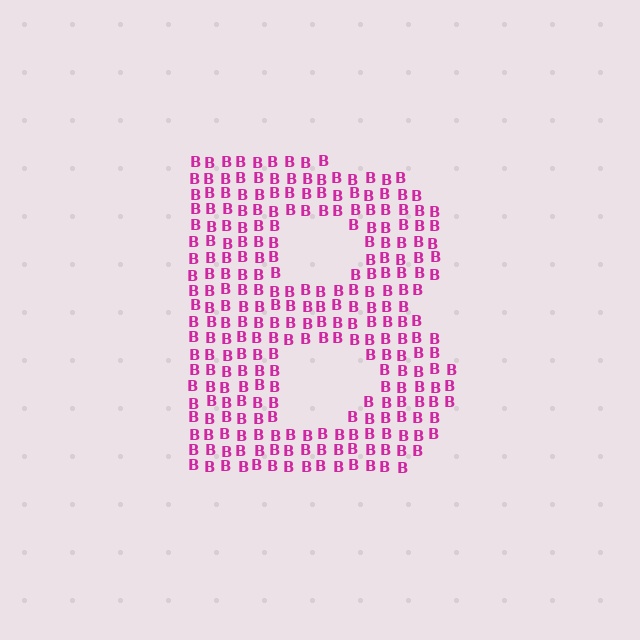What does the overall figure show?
The overall figure shows the letter B.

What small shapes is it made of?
It is made of small letter B's.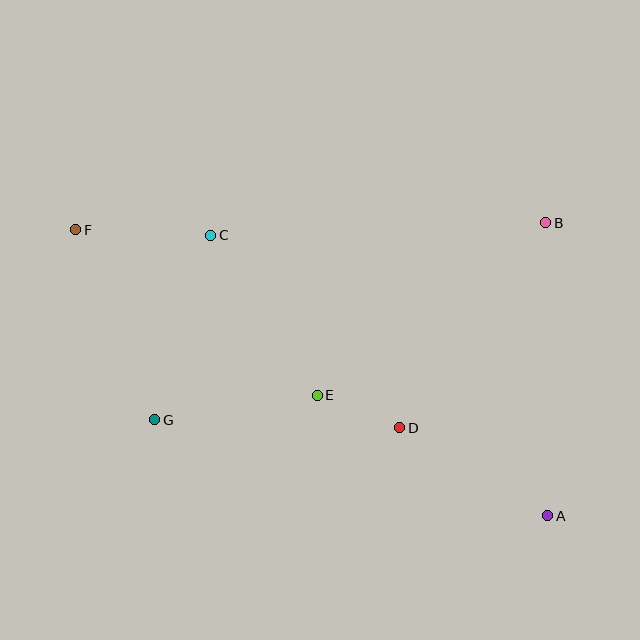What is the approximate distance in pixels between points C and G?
The distance between C and G is approximately 193 pixels.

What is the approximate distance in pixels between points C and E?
The distance between C and E is approximately 192 pixels.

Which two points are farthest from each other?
Points A and F are farthest from each other.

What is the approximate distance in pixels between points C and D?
The distance between C and D is approximately 270 pixels.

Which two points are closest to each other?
Points D and E are closest to each other.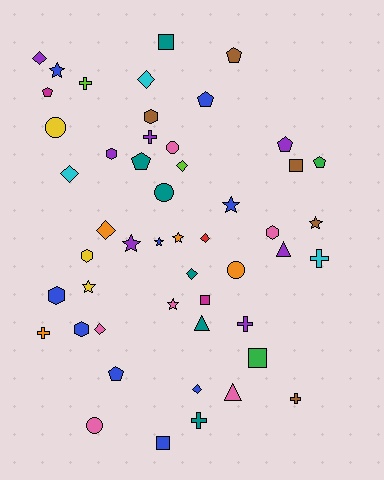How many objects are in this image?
There are 50 objects.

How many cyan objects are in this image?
There are 3 cyan objects.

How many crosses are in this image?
There are 7 crosses.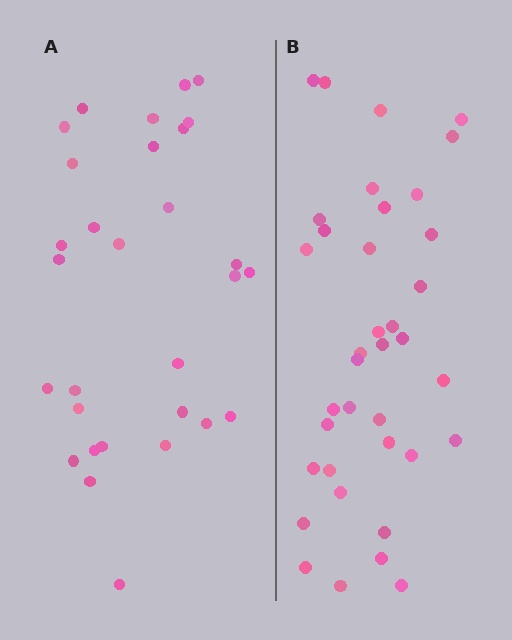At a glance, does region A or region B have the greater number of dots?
Region B (the right region) has more dots.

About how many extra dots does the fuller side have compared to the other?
Region B has roughly 8 or so more dots than region A.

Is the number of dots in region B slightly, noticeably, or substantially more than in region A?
Region B has only slightly more — the two regions are fairly close. The ratio is roughly 1.2 to 1.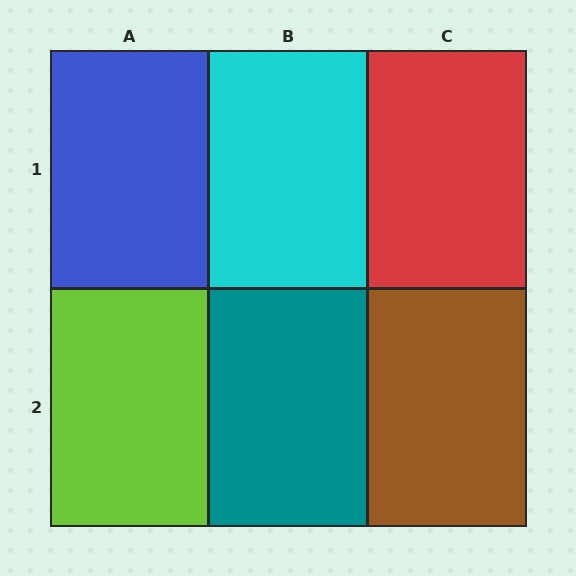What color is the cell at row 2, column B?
Teal.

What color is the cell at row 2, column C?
Brown.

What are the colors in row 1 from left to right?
Blue, cyan, red.